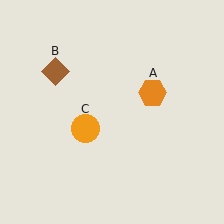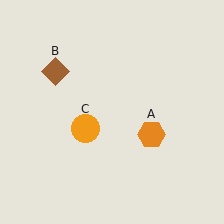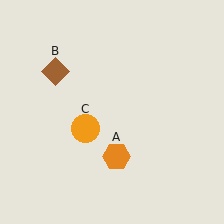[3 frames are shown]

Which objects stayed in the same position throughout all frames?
Brown diamond (object B) and orange circle (object C) remained stationary.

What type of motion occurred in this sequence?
The orange hexagon (object A) rotated clockwise around the center of the scene.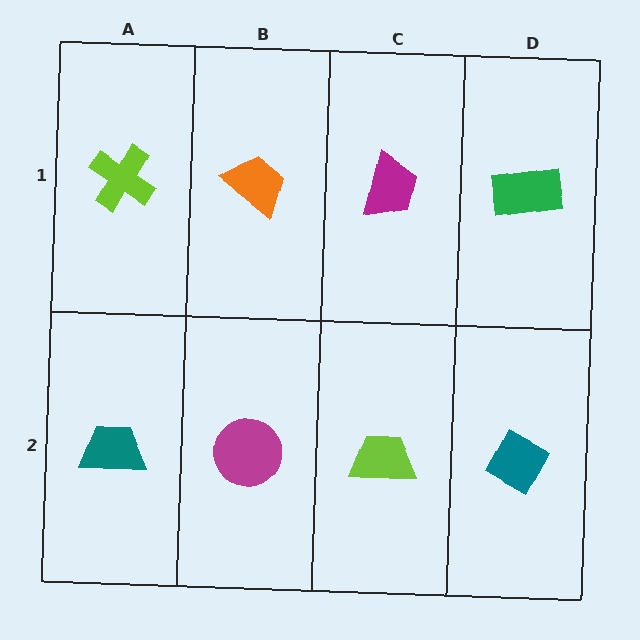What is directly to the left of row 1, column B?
A lime cross.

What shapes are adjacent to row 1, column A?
A teal trapezoid (row 2, column A), an orange trapezoid (row 1, column B).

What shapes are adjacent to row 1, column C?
A lime trapezoid (row 2, column C), an orange trapezoid (row 1, column B), a green rectangle (row 1, column D).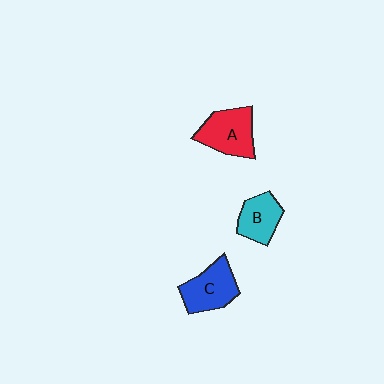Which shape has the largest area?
Shape A (red).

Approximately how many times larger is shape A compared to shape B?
Approximately 1.3 times.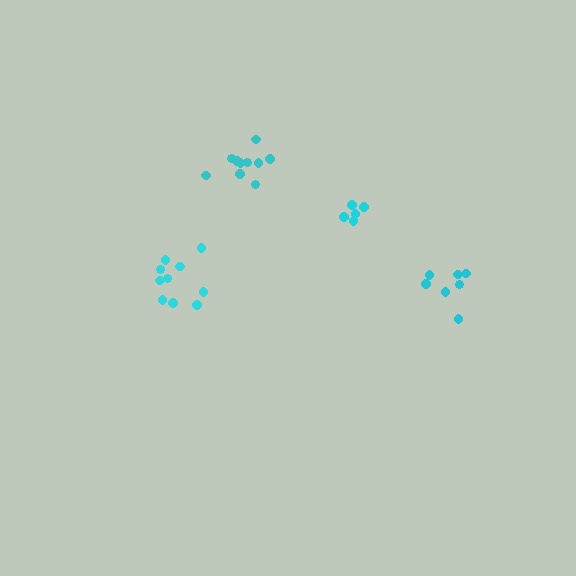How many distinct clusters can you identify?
There are 4 distinct clusters.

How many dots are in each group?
Group 1: 10 dots, Group 2: 6 dots, Group 3: 10 dots, Group 4: 7 dots (33 total).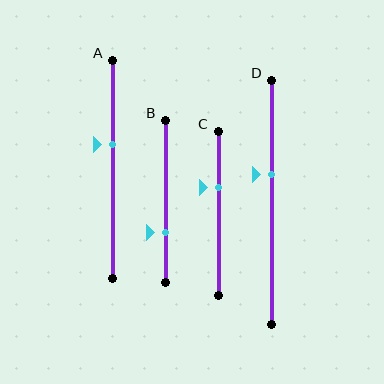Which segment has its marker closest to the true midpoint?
Segment D has its marker closest to the true midpoint.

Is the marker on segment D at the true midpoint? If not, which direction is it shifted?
No, the marker on segment D is shifted upward by about 11% of the segment length.